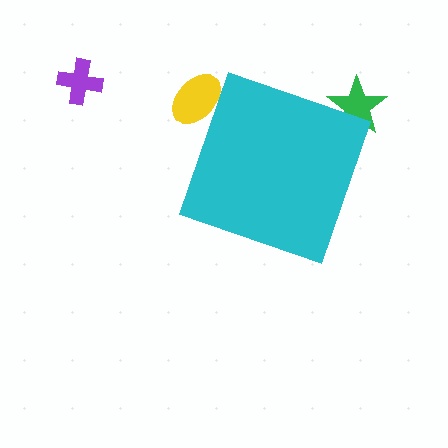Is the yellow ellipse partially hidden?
Yes, the yellow ellipse is partially hidden behind the cyan diamond.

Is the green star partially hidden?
Yes, the green star is partially hidden behind the cyan diamond.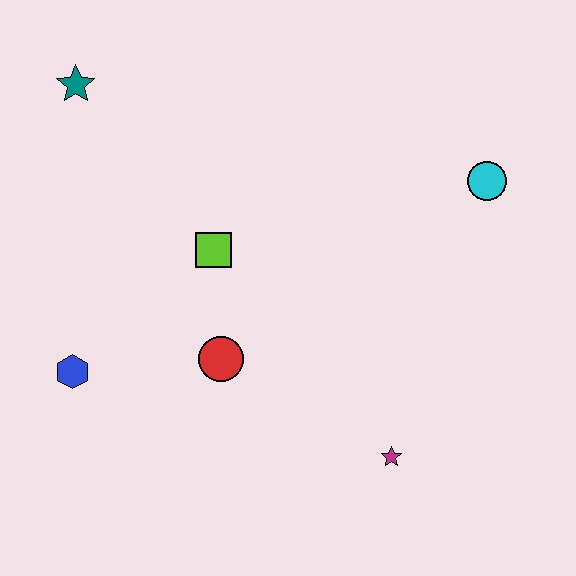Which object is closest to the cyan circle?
The lime square is closest to the cyan circle.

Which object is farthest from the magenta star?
The teal star is farthest from the magenta star.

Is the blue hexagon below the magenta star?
No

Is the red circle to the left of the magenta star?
Yes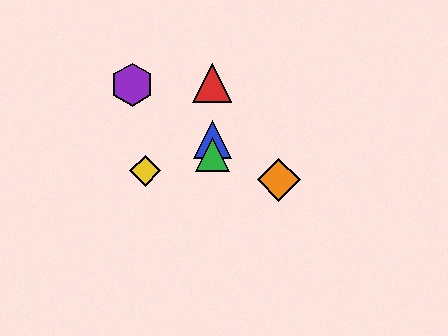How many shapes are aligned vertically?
3 shapes (the red triangle, the blue triangle, the green triangle) are aligned vertically.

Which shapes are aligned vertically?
The red triangle, the blue triangle, the green triangle are aligned vertically.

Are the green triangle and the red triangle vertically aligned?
Yes, both are at x≈212.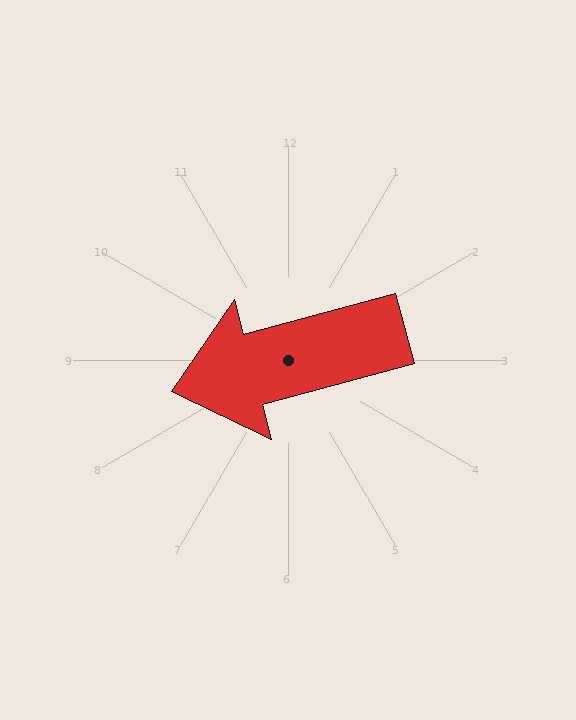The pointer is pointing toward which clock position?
Roughly 8 o'clock.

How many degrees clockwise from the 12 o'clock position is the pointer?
Approximately 255 degrees.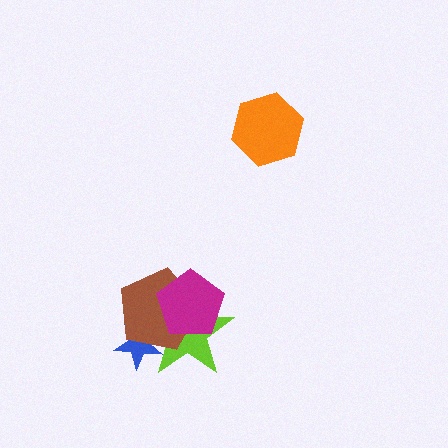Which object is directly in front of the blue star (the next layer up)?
The lime star is directly in front of the blue star.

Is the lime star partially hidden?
Yes, it is partially covered by another shape.